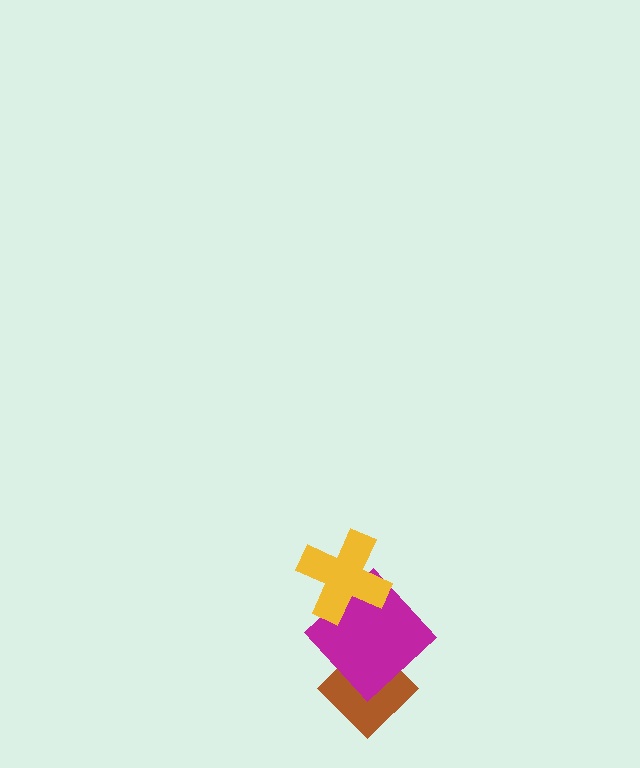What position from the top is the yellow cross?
The yellow cross is 1st from the top.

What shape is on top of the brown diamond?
The magenta diamond is on top of the brown diamond.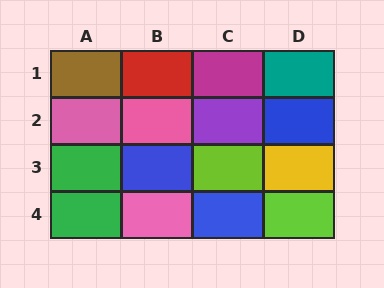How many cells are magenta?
1 cell is magenta.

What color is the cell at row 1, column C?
Magenta.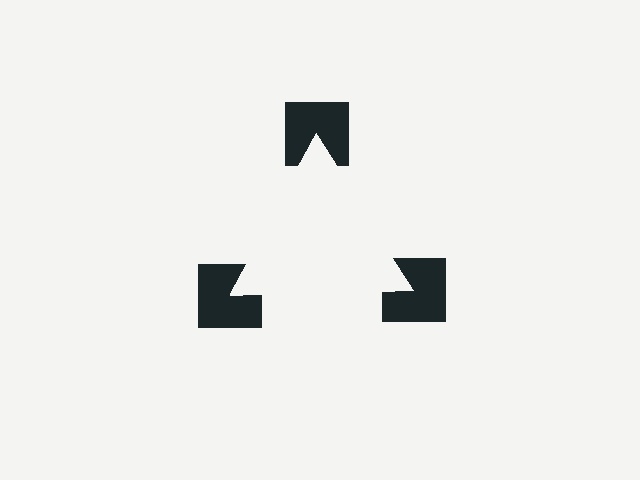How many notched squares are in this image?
There are 3 — one at each vertex of the illusory triangle.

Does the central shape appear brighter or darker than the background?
It typically appears slightly brighter than the background, even though no actual brightness change is drawn.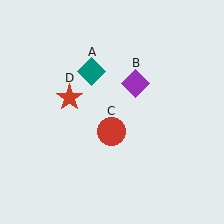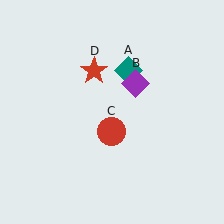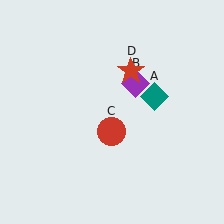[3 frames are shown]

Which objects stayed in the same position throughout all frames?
Purple diamond (object B) and red circle (object C) remained stationary.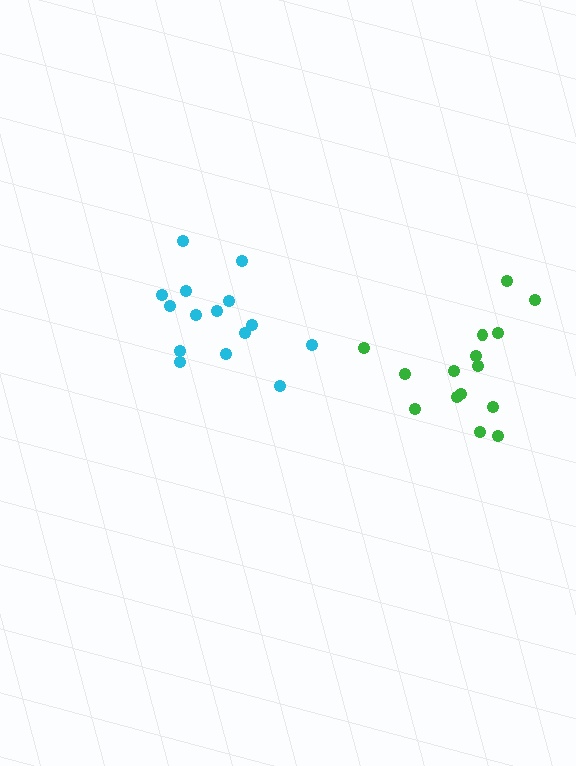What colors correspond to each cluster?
The clusters are colored: cyan, green.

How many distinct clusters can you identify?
There are 2 distinct clusters.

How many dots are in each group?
Group 1: 15 dots, Group 2: 15 dots (30 total).